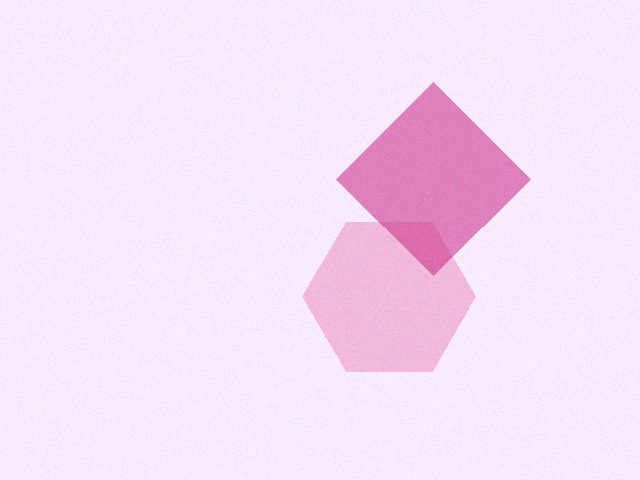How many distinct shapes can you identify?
There are 2 distinct shapes: a pink hexagon, a magenta diamond.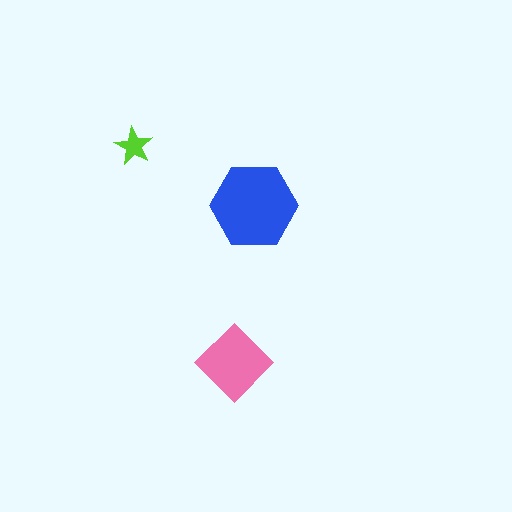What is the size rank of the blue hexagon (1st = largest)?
1st.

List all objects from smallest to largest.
The lime star, the pink diamond, the blue hexagon.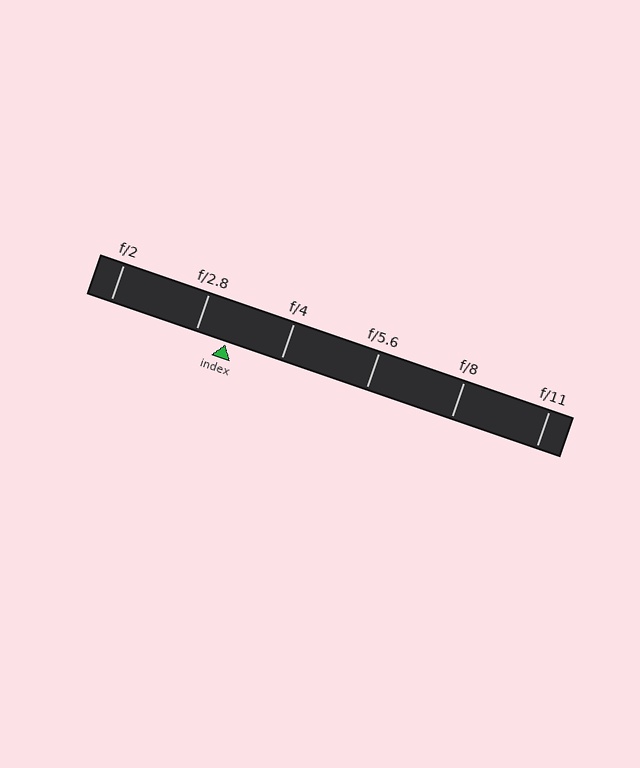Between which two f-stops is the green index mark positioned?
The index mark is between f/2.8 and f/4.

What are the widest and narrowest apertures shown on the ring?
The widest aperture shown is f/2 and the narrowest is f/11.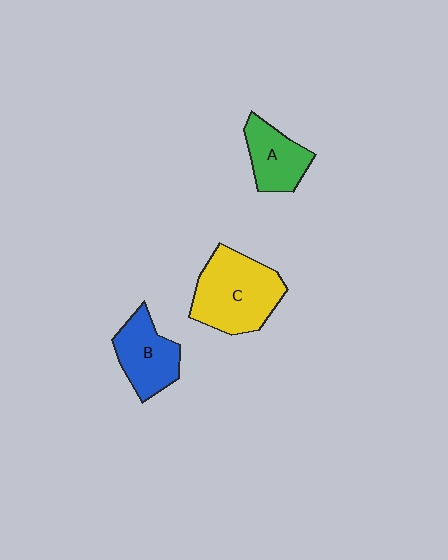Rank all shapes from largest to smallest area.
From largest to smallest: C (yellow), B (blue), A (green).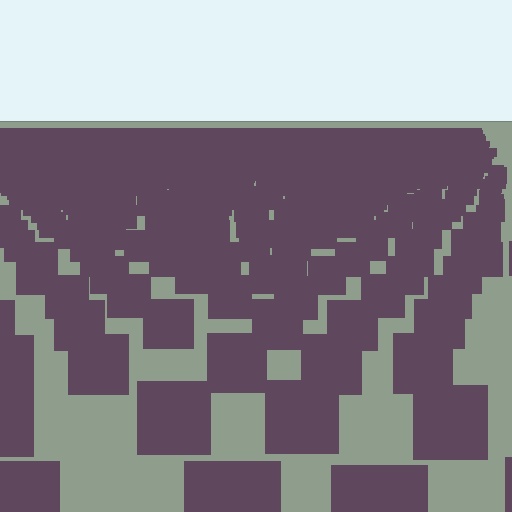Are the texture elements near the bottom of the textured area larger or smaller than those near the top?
Larger. Near the bottom, elements are closer to the viewer and appear at a bigger on-screen size.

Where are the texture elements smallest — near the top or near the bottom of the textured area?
Near the top.